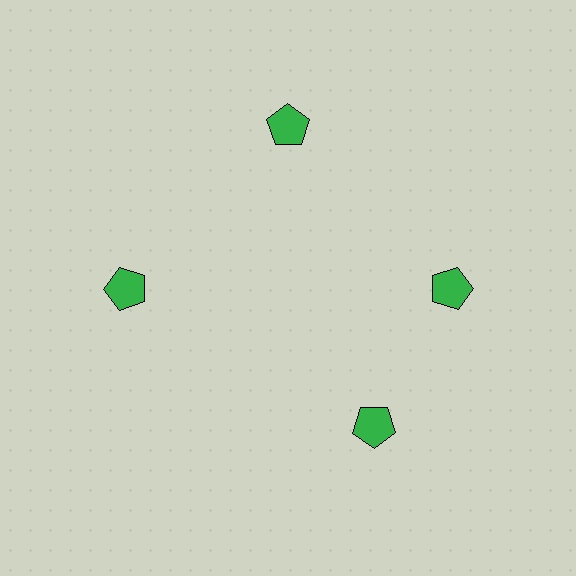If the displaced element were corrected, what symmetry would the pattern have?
It would have 4-fold rotational symmetry — the pattern would map onto itself every 90 degrees.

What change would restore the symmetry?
The symmetry would be restored by rotating it back into even spacing with its neighbors so that all 4 pentagons sit at equal angles and equal distance from the center.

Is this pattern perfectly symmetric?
No. The 4 green pentagons are arranged in a ring, but one element near the 6 o'clock position is rotated out of alignment along the ring, breaking the 4-fold rotational symmetry.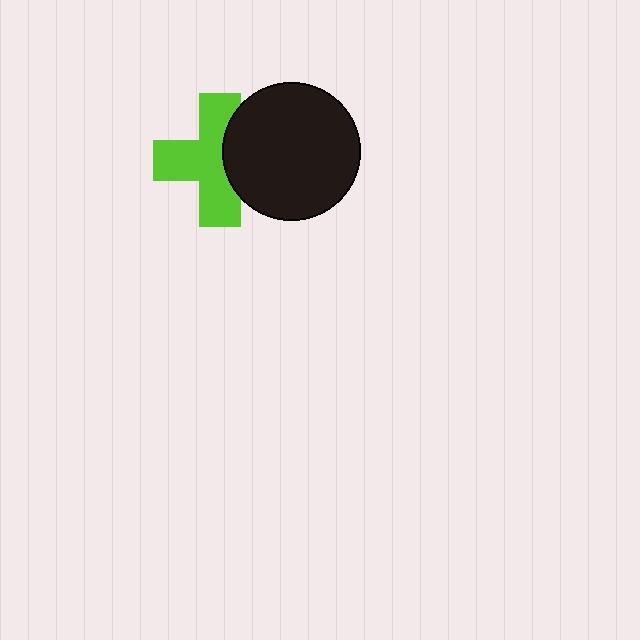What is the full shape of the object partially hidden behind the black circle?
The partially hidden object is a lime cross.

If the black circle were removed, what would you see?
You would see the complete lime cross.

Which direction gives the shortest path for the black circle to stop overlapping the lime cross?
Moving right gives the shortest separation.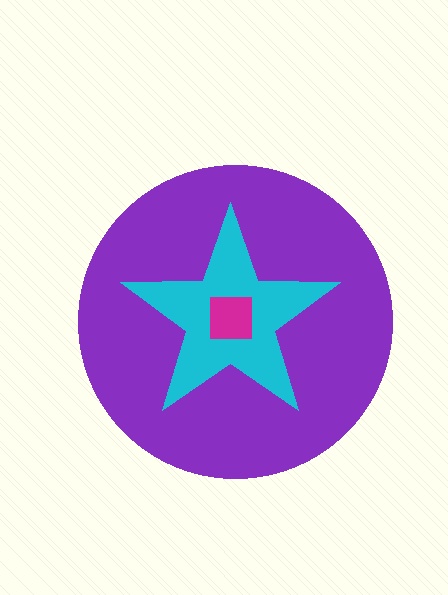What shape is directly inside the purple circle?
The cyan star.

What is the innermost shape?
The magenta square.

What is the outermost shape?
The purple circle.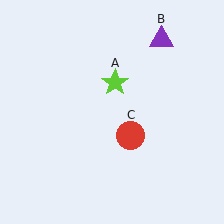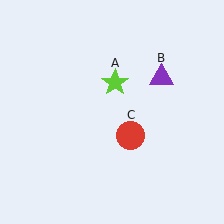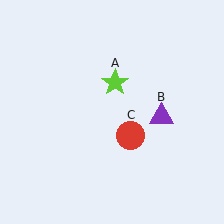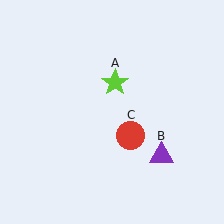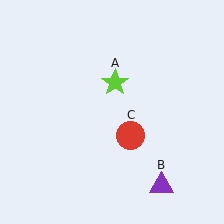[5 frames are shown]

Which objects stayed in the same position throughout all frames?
Lime star (object A) and red circle (object C) remained stationary.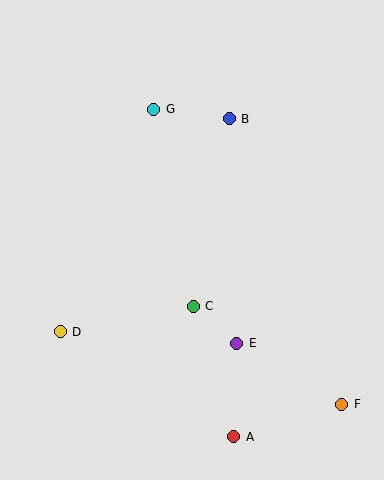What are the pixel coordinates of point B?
Point B is at (229, 119).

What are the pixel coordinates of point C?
Point C is at (193, 306).